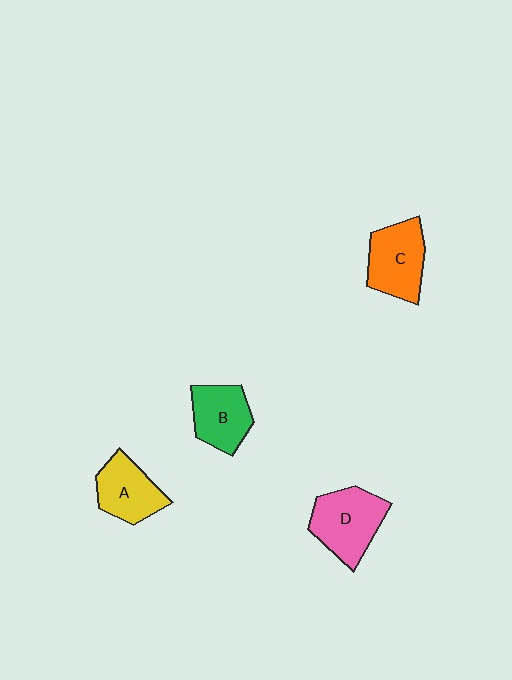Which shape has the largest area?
Shape D (pink).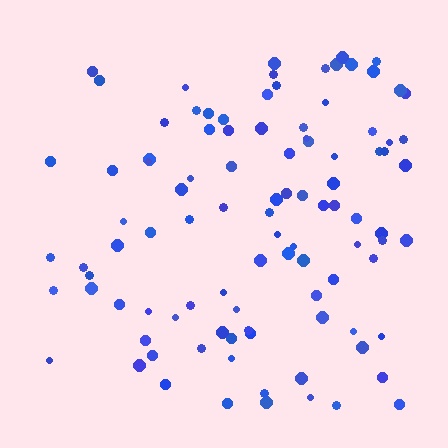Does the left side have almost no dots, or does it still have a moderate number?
Still a moderate number, just noticeably fewer than the right.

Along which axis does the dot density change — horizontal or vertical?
Horizontal.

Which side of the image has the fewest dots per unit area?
The left.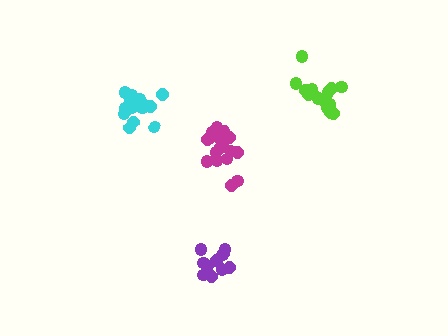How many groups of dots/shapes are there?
There are 4 groups.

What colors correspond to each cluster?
The clusters are colored: cyan, purple, lime, magenta.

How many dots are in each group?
Group 1: 18 dots, Group 2: 12 dots, Group 3: 16 dots, Group 4: 17 dots (63 total).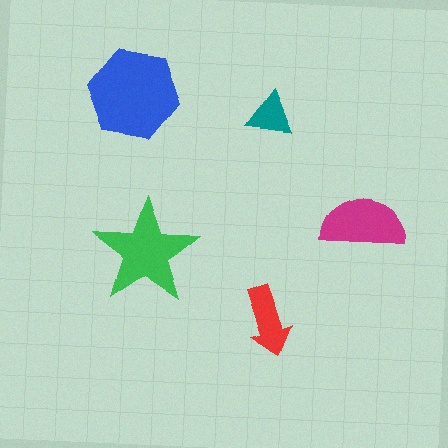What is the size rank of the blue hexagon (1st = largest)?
1st.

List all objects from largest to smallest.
The blue hexagon, the green star, the magenta semicircle, the red arrow, the teal triangle.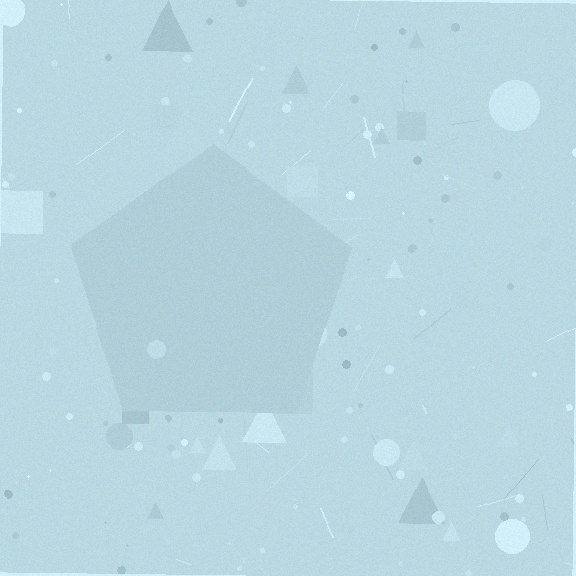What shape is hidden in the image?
A pentagon is hidden in the image.